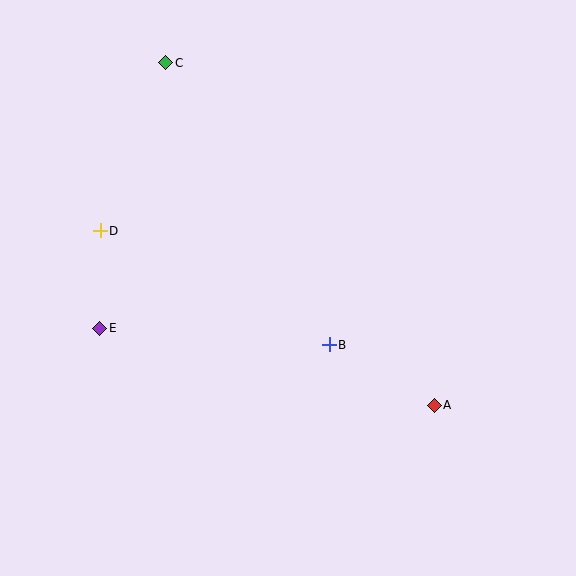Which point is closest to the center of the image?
Point B at (329, 345) is closest to the center.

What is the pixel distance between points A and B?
The distance between A and B is 121 pixels.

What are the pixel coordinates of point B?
Point B is at (329, 345).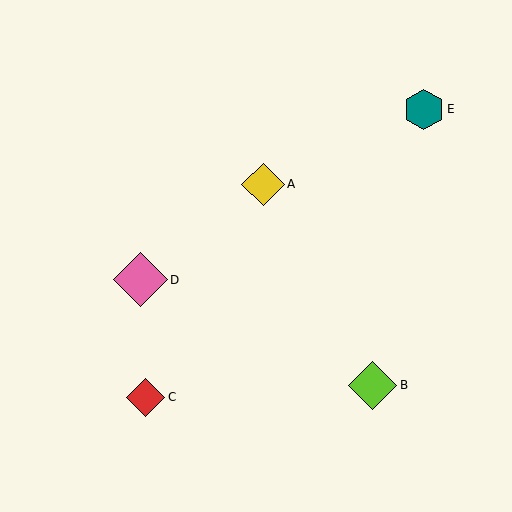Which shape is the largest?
The pink diamond (labeled D) is the largest.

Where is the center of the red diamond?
The center of the red diamond is at (146, 397).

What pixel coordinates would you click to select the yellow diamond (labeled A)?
Click at (263, 184) to select the yellow diamond A.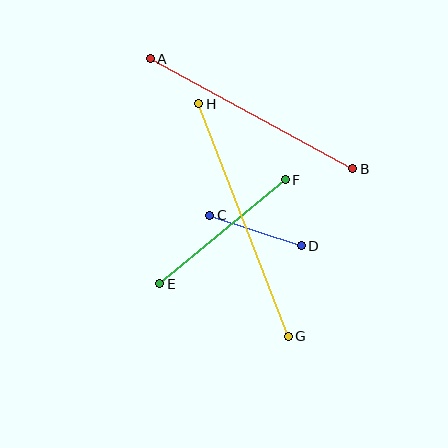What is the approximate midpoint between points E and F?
The midpoint is at approximately (223, 232) pixels.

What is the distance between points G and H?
The distance is approximately 249 pixels.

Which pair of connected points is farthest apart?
Points G and H are farthest apart.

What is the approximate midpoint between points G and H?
The midpoint is at approximately (244, 220) pixels.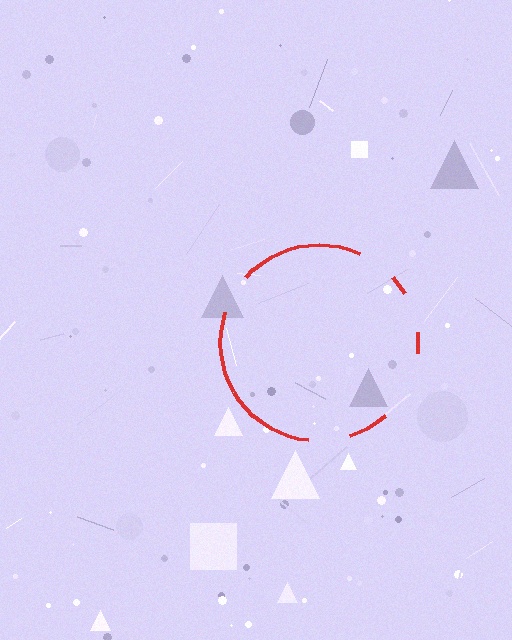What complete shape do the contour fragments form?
The contour fragments form a circle.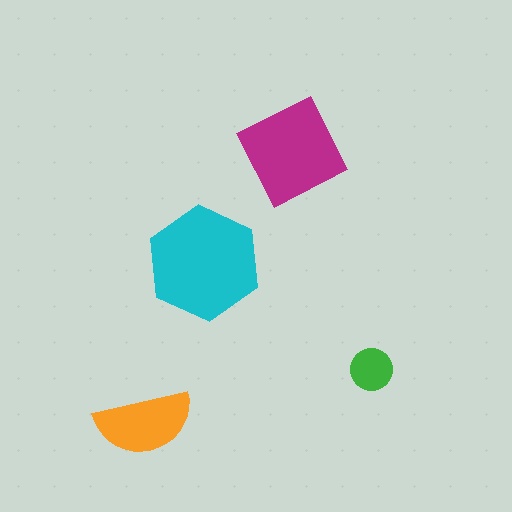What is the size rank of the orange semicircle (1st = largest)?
3rd.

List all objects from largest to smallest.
The cyan hexagon, the magenta diamond, the orange semicircle, the green circle.